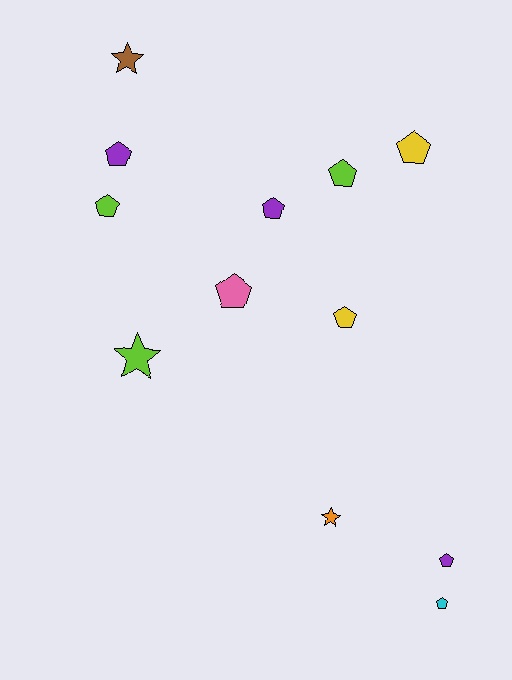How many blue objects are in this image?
There are no blue objects.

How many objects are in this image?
There are 12 objects.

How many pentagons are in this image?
There are 9 pentagons.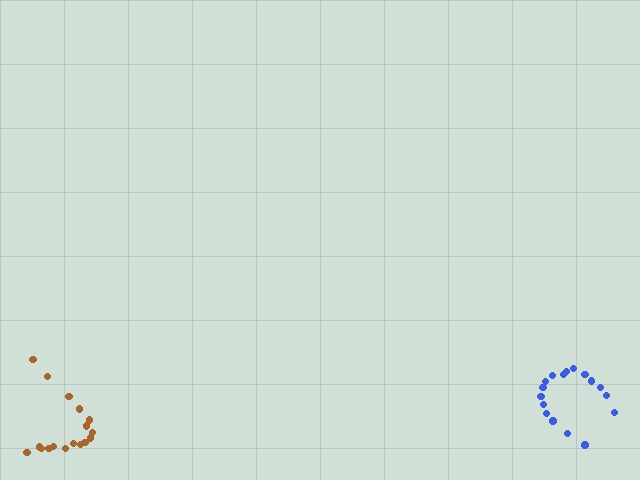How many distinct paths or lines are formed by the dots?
There are 2 distinct paths.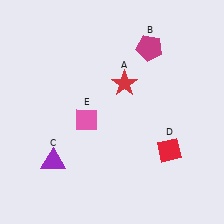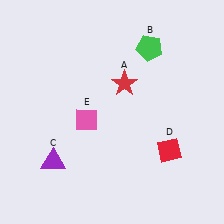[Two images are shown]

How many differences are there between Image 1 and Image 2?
There is 1 difference between the two images.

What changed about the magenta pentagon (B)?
In Image 1, B is magenta. In Image 2, it changed to green.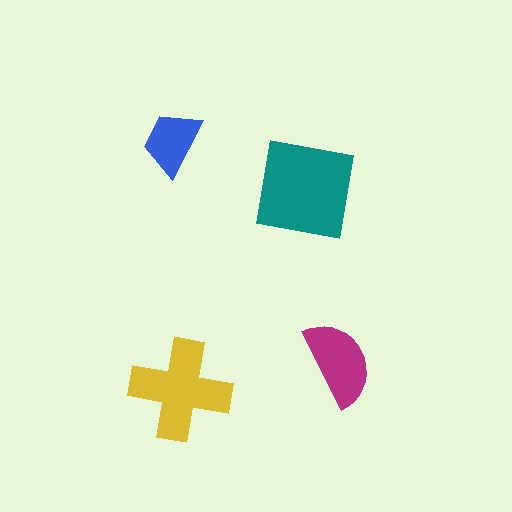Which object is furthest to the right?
The magenta semicircle is rightmost.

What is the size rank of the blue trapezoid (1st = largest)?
4th.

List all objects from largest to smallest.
The teal square, the yellow cross, the magenta semicircle, the blue trapezoid.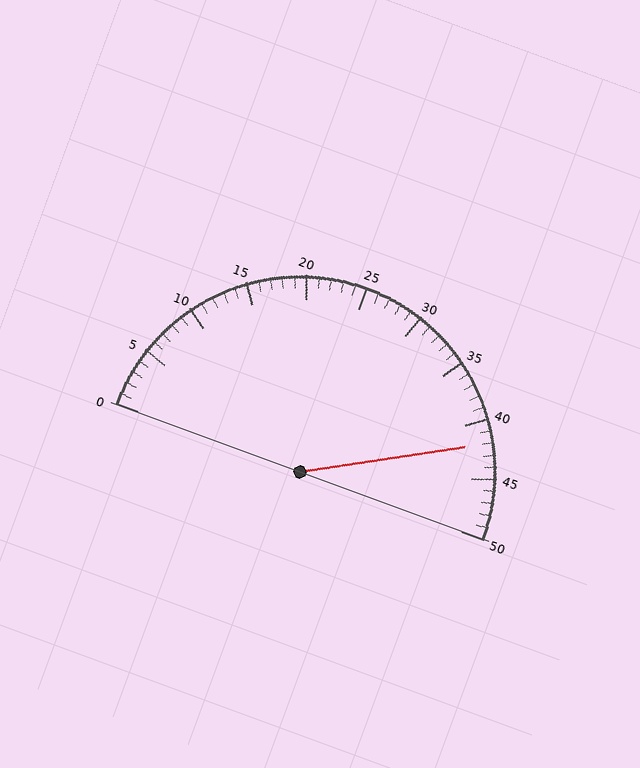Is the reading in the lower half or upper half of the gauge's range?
The reading is in the upper half of the range (0 to 50).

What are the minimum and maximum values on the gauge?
The gauge ranges from 0 to 50.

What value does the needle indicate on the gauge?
The needle indicates approximately 42.